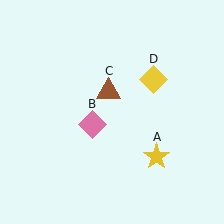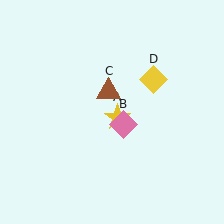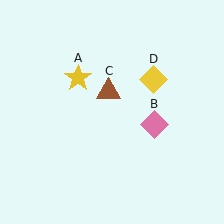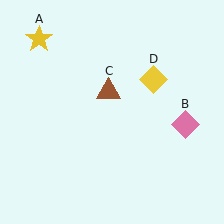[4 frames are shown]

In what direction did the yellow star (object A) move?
The yellow star (object A) moved up and to the left.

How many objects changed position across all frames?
2 objects changed position: yellow star (object A), pink diamond (object B).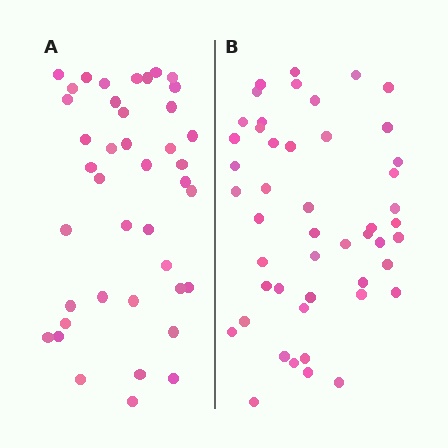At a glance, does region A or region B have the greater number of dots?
Region B (the right region) has more dots.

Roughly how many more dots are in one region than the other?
Region B has roughly 8 or so more dots than region A.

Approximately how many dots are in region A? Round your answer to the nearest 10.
About 40 dots. (The exact count is 41, which rounds to 40.)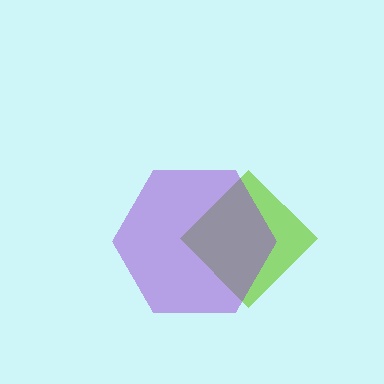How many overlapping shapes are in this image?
There are 2 overlapping shapes in the image.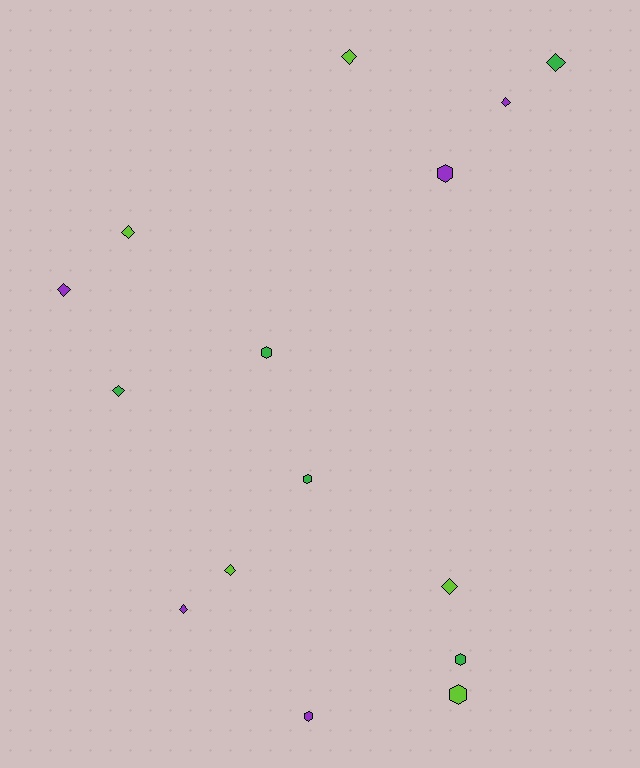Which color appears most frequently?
Green, with 5 objects.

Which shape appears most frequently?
Diamond, with 9 objects.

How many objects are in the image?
There are 15 objects.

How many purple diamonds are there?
There are 3 purple diamonds.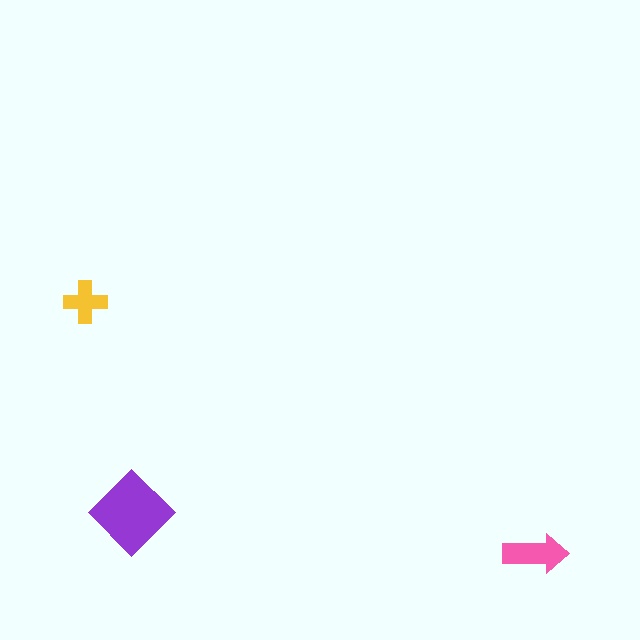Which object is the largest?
The purple diamond.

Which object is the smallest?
The yellow cross.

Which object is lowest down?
The pink arrow is bottommost.